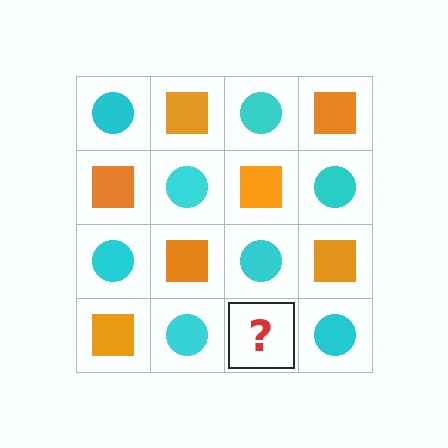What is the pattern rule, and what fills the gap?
The rule is that it alternates cyan circle and orange square in a checkerboard pattern. The gap should be filled with an orange square.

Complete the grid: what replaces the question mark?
The question mark should be replaced with an orange square.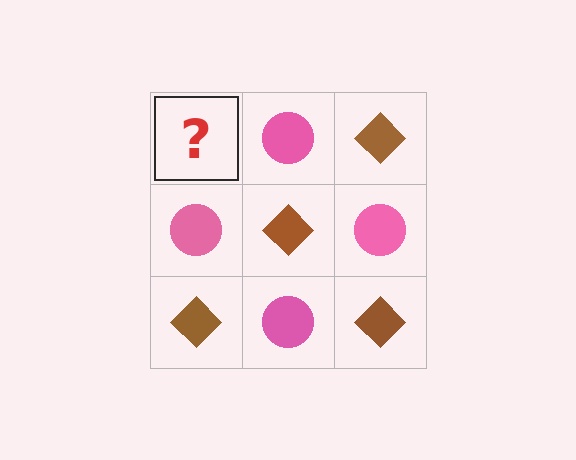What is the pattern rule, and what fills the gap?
The rule is that it alternates brown diamond and pink circle in a checkerboard pattern. The gap should be filled with a brown diamond.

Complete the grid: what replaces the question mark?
The question mark should be replaced with a brown diamond.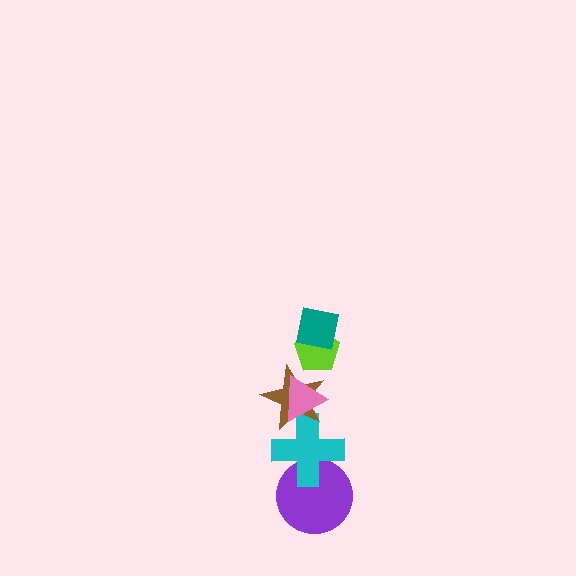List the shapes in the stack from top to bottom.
From top to bottom: the teal square, the lime pentagon, the pink triangle, the brown star, the cyan cross, the purple circle.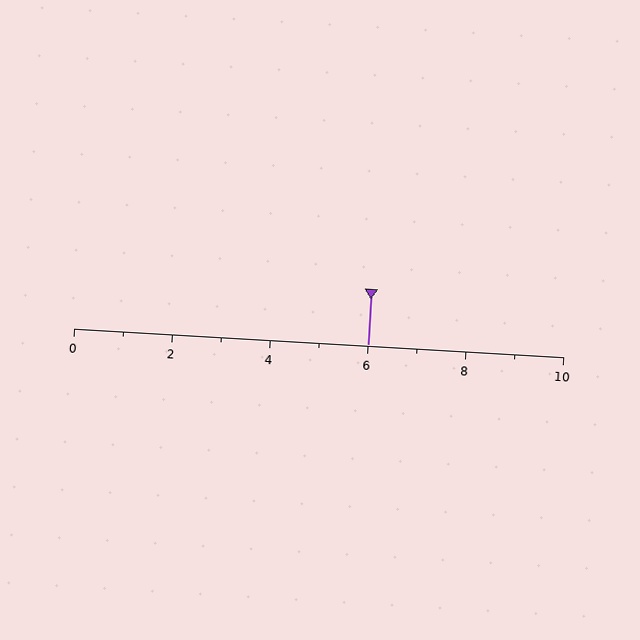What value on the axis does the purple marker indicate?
The marker indicates approximately 6.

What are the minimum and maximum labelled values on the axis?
The axis runs from 0 to 10.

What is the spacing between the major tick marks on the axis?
The major ticks are spaced 2 apart.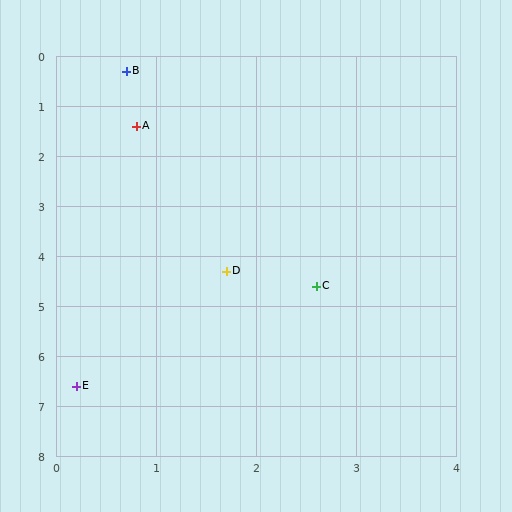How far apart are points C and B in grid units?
Points C and B are about 4.7 grid units apart.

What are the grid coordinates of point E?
Point E is at approximately (0.2, 6.6).